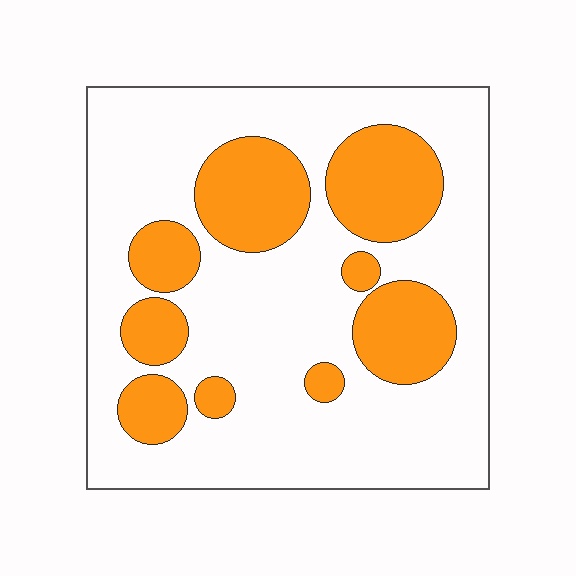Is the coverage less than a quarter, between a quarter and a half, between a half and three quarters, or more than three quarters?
Between a quarter and a half.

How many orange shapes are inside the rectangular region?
9.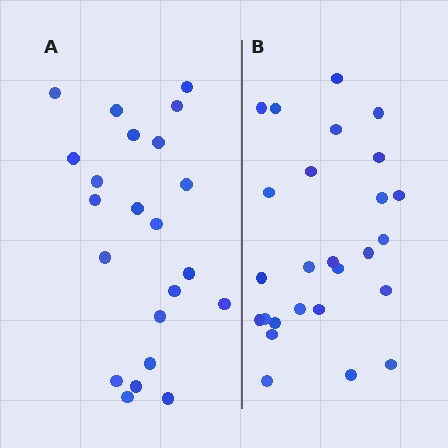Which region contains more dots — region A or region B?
Region B (the right region) has more dots.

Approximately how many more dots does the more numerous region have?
Region B has about 4 more dots than region A.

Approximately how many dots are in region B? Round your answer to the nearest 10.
About 30 dots. (The exact count is 26, which rounds to 30.)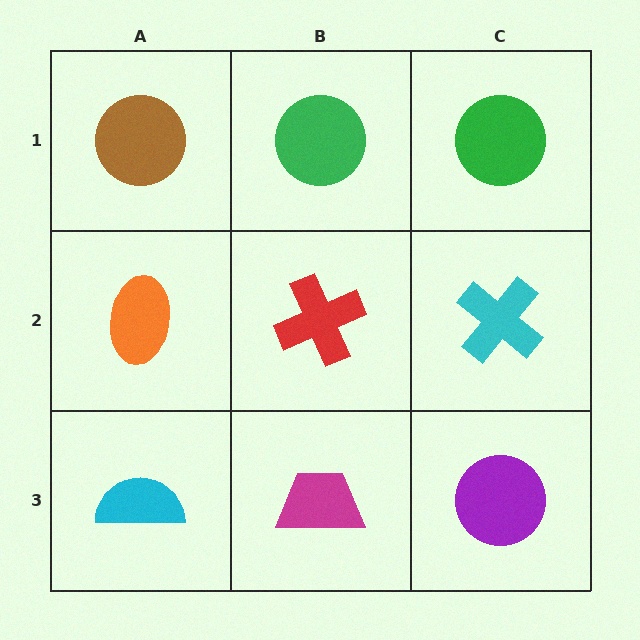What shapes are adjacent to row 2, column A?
A brown circle (row 1, column A), a cyan semicircle (row 3, column A), a red cross (row 2, column B).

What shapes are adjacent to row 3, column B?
A red cross (row 2, column B), a cyan semicircle (row 3, column A), a purple circle (row 3, column C).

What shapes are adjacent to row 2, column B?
A green circle (row 1, column B), a magenta trapezoid (row 3, column B), an orange ellipse (row 2, column A), a cyan cross (row 2, column C).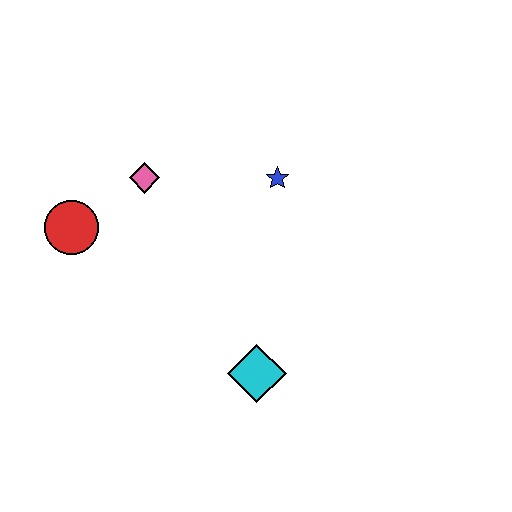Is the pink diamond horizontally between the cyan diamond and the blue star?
No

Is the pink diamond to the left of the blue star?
Yes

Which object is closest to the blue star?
The pink diamond is closest to the blue star.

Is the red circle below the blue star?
Yes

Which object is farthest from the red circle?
The cyan diamond is farthest from the red circle.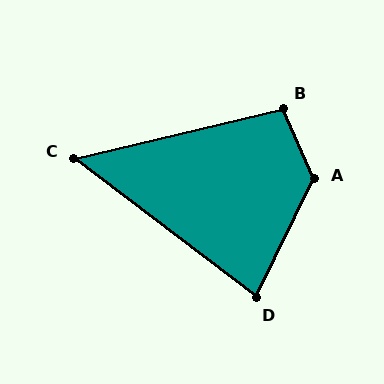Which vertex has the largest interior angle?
A, at approximately 130 degrees.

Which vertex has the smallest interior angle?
C, at approximately 50 degrees.